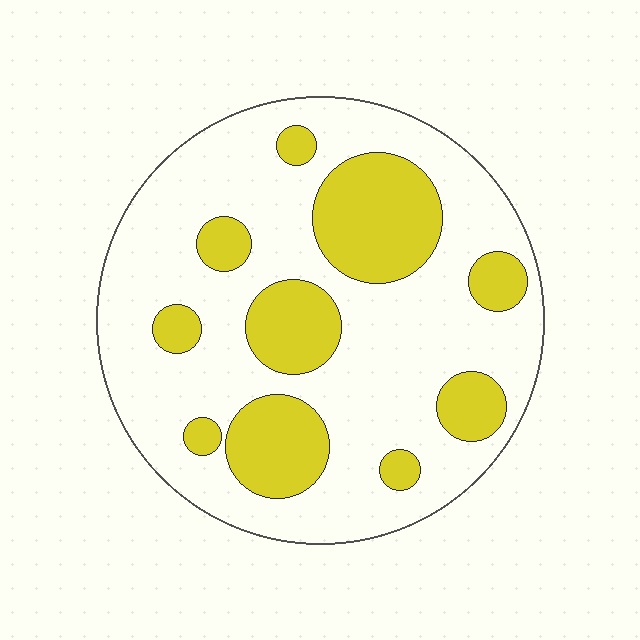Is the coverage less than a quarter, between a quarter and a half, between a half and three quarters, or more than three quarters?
Between a quarter and a half.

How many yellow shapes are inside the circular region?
10.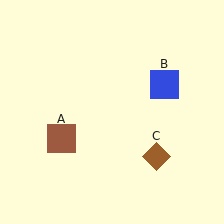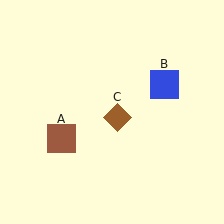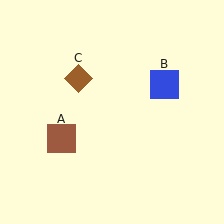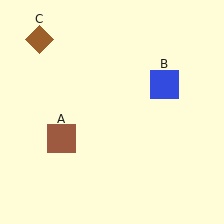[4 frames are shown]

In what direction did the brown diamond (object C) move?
The brown diamond (object C) moved up and to the left.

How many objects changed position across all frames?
1 object changed position: brown diamond (object C).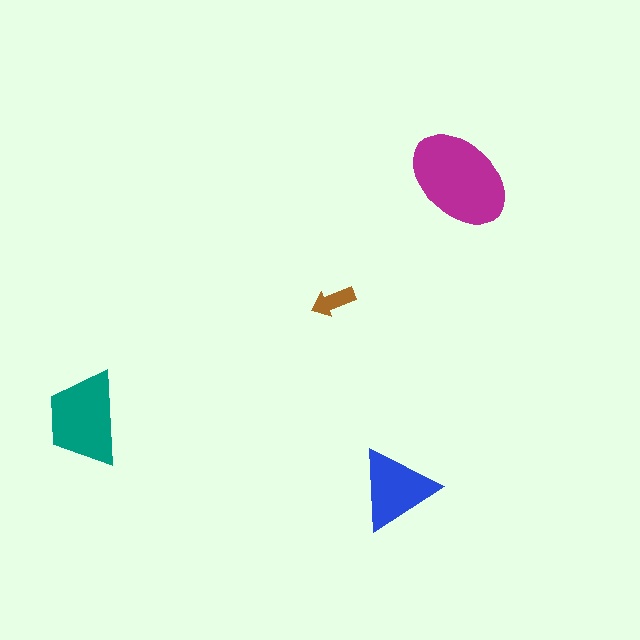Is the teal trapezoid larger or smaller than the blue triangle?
Larger.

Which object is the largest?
The magenta ellipse.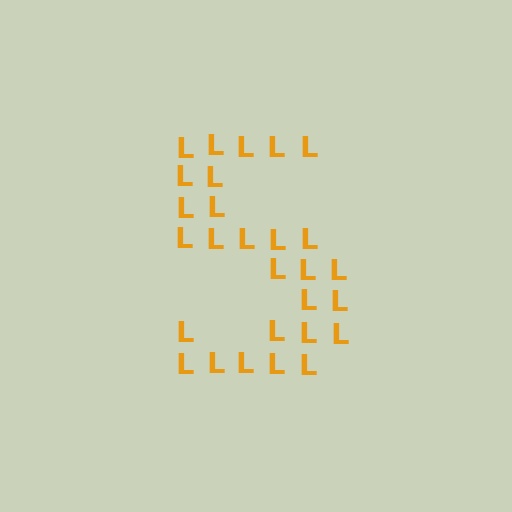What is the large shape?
The large shape is the digit 5.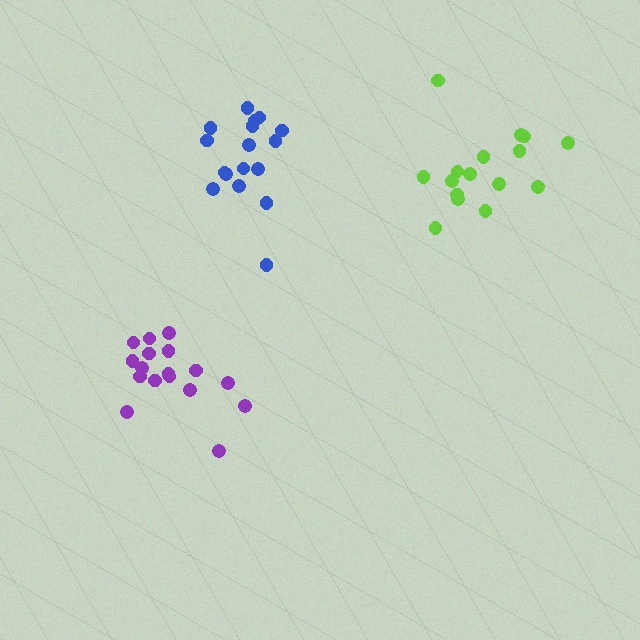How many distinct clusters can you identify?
There are 3 distinct clusters.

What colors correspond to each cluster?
The clusters are colored: blue, lime, purple.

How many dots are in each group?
Group 1: 17 dots, Group 2: 16 dots, Group 3: 17 dots (50 total).